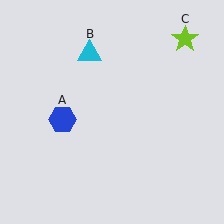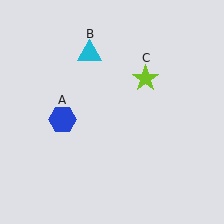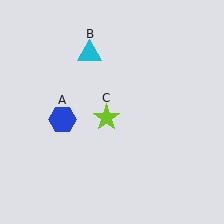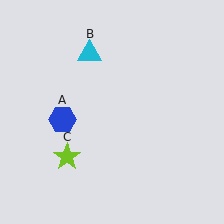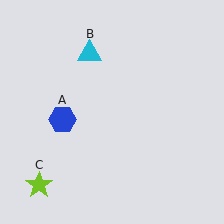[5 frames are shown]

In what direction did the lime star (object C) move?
The lime star (object C) moved down and to the left.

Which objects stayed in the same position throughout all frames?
Blue hexagon (object A) and cyan triangle (object B) remained stationary.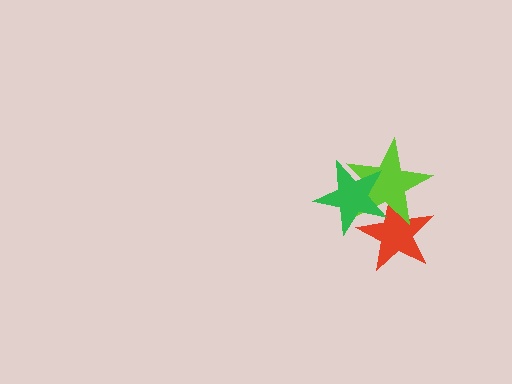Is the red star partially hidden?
Yes, it is partially covered by another shape.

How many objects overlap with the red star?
2 objects overlap with the red star.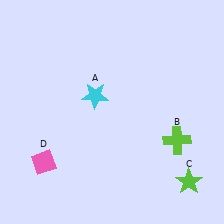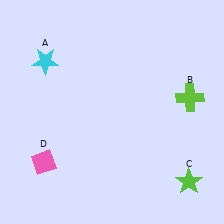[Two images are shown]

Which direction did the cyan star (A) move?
The cyan star (A) moved left.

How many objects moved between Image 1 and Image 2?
2 objects moved between the two images.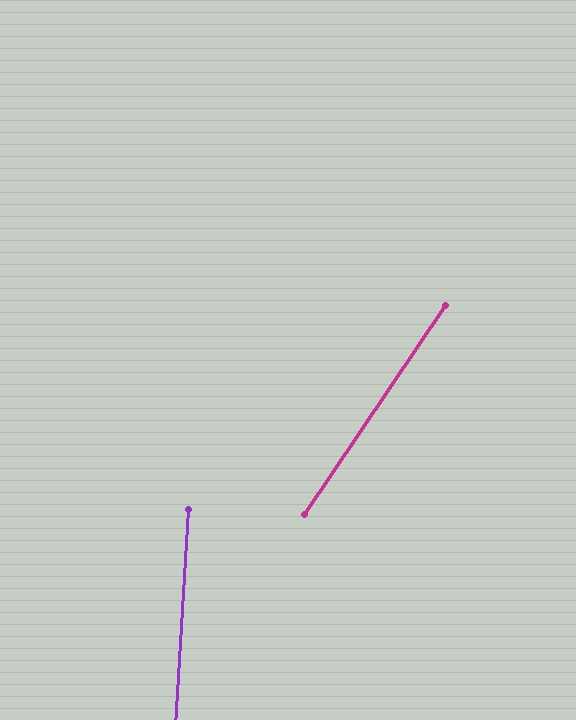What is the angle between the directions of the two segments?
Approximately 31 degrees.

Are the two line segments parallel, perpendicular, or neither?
Neither parallel nor perpendicular — they differ by about 31°.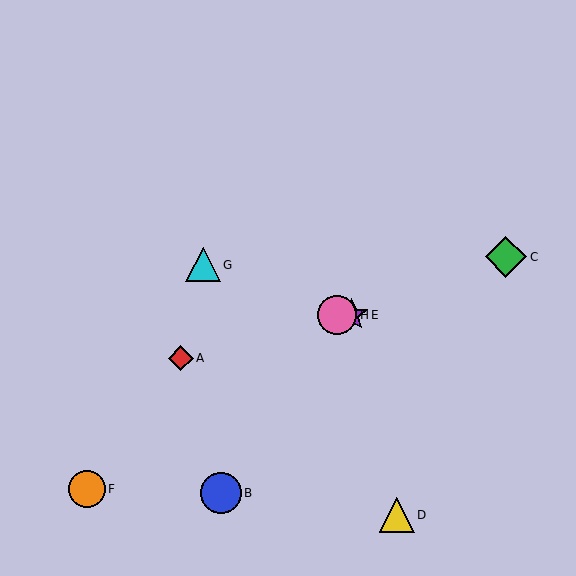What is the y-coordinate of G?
Object G is at y≈265.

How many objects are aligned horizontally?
2 objects (E, H) are aligned horizontally.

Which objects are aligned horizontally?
Objects E, H are aligned horizontally.